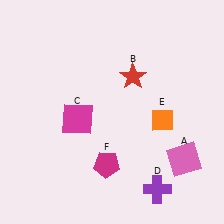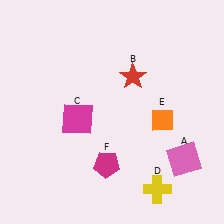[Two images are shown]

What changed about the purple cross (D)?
In Image 1, D is purple. In Image 2, it changed to yellow.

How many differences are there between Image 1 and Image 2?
There is 1 difference between the two images.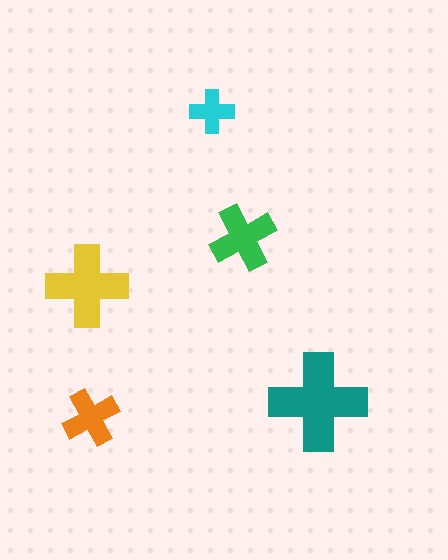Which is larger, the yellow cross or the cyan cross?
The yellow one.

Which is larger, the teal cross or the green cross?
The teal one.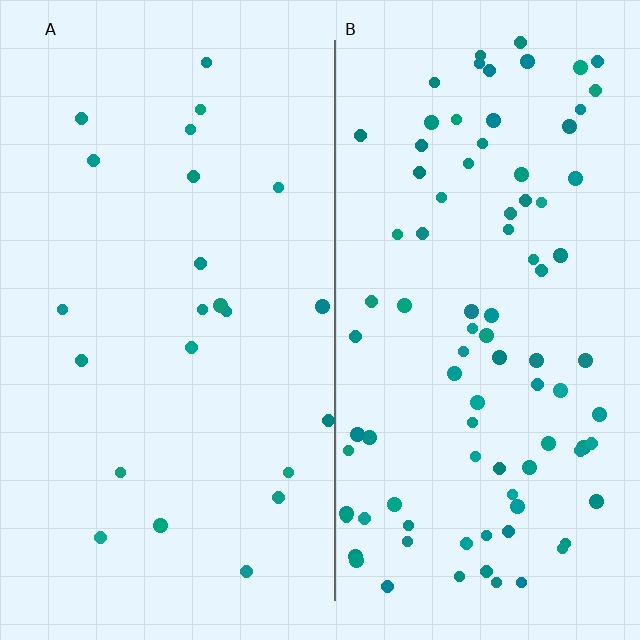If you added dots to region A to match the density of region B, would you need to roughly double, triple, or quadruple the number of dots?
Approximately quadruple.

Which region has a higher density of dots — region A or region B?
B (the right).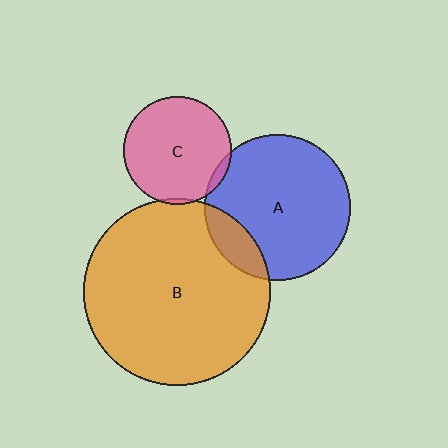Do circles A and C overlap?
Yes.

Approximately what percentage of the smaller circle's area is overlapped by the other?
Approximately 5%.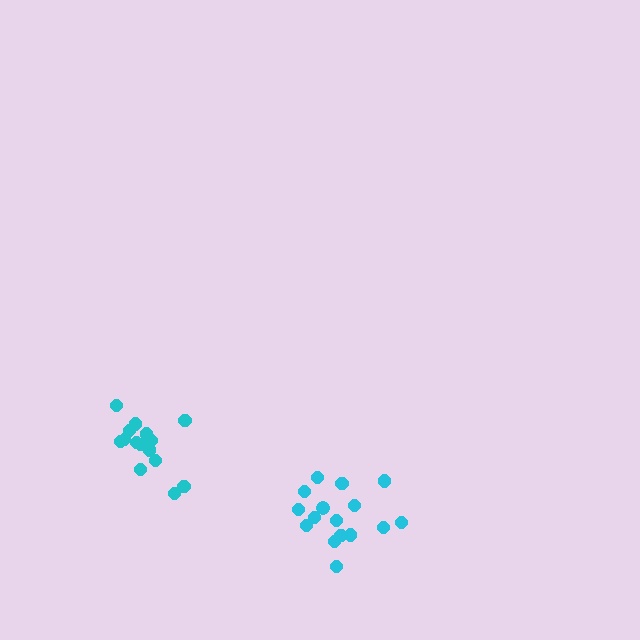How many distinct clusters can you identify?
There are 2 distinct clusters.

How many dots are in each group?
Group 1: 15 dots, Group 2: 16 dots (31 total).